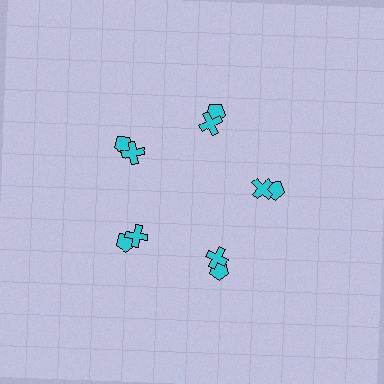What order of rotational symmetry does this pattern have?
This pattern has 5-fold rotational symmetry.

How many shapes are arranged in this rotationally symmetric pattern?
There are 10 shapes, arranged in 5 groups of 2.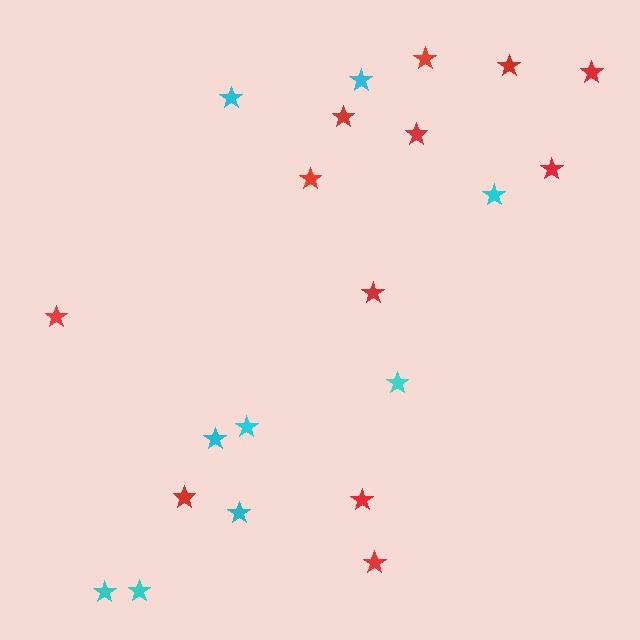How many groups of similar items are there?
There are 2 groups: one group of red stars (12) and one group of cyan stars (9).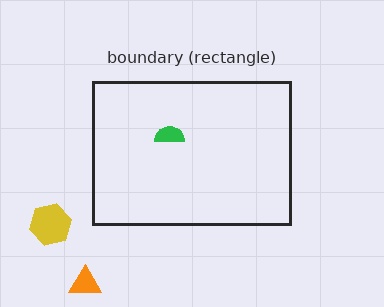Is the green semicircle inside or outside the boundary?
Inside.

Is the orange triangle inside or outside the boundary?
Outside.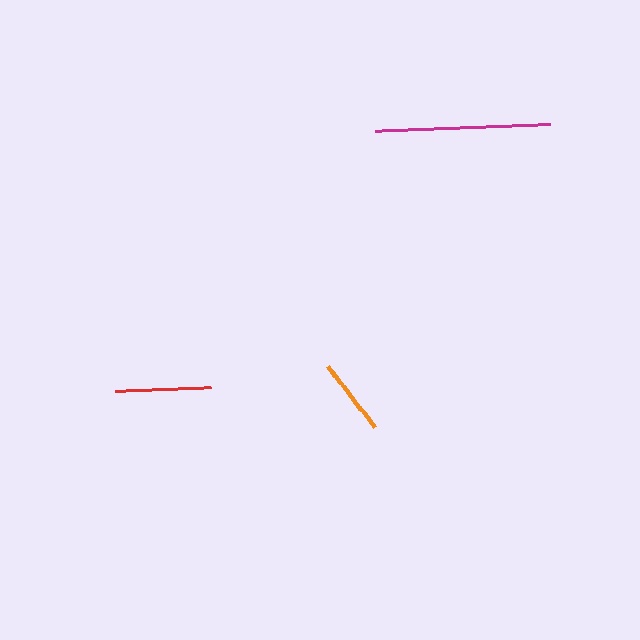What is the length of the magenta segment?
The magenta segment is approximately 175 pixels long.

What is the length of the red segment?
The red segment is approximately 96 pixels long.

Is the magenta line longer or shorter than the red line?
The magenta line is longer than the red line.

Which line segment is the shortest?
The orange line is the shortest at approximately 78 pixels.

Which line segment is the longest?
The magenta line is the longest at approximately 175 pixels.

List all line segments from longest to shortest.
From longest to shortest: magenta, red, orange.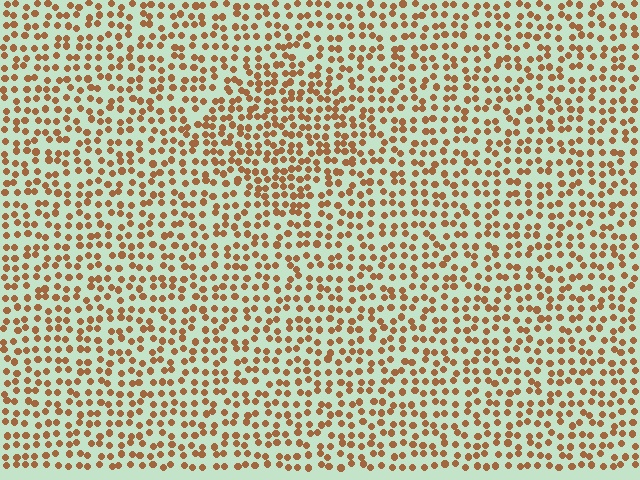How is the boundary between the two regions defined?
The boundary is defined by a change in element density (approximately 1.4x ratio). All elements are the same color, size, and shape.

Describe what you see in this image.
The image contains small brown elements arranged at two different densities. A diamond-shaped region is visible where the elements are more densely packed than the surrounding area.